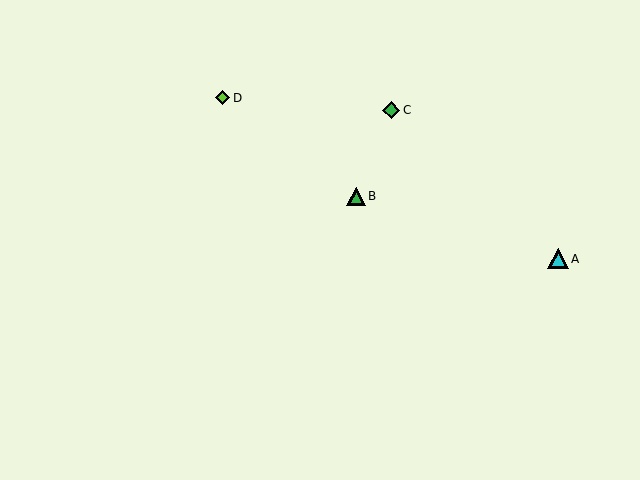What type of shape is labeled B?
Shape B is a green triangle.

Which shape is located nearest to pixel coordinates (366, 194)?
The green triangle (labeled B) at (356, 196) is nearest to that location.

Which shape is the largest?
The cyan triangle (labeled A) is the largest.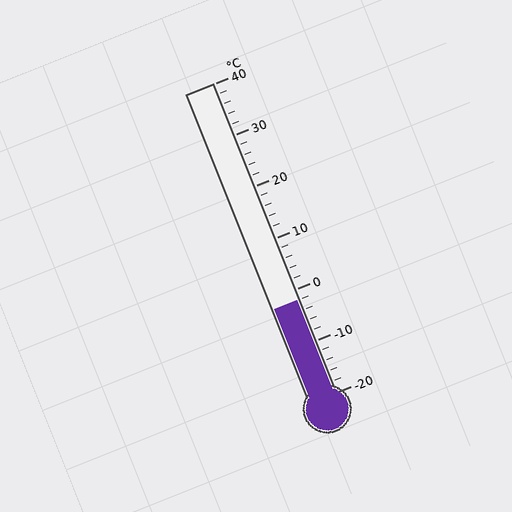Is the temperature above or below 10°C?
The temperature is below 10°C.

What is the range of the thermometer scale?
The thermometer scale ranges from -20°C to 40°C.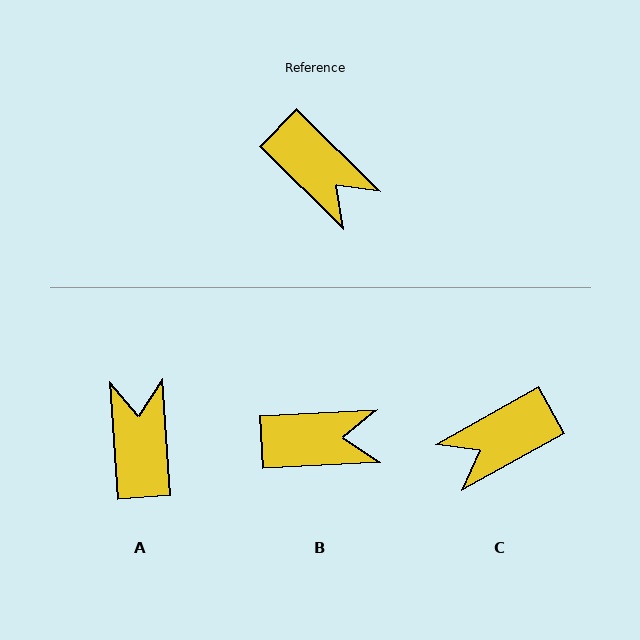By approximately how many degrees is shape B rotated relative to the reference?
Approximately 47 degrees counter-clockwise.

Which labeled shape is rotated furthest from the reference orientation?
A, about 138 degrees away.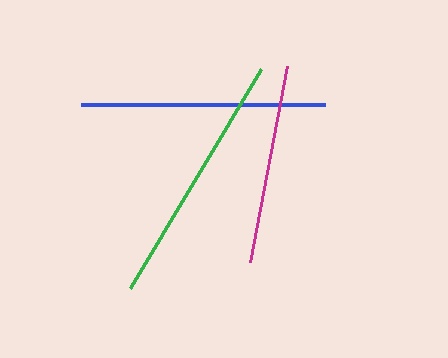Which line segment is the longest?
The green line is the longest at approximately 255 pixels.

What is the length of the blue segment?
The blue segment is approximately 244 pixels long.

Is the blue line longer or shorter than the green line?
The green line is longer than the blue line.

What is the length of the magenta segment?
The magenta segment is approximately 199 pixels long.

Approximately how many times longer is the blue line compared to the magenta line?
The blue line is approximately 1.2 times the length of the magenta line.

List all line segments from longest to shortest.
From longest to shortest: green, blue, magenta.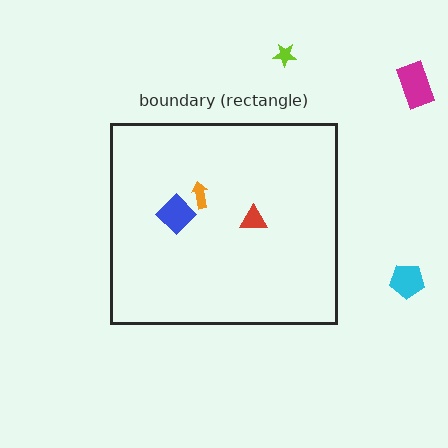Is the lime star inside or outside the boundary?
Outside.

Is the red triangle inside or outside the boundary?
Inside.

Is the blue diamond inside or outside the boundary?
Inside.